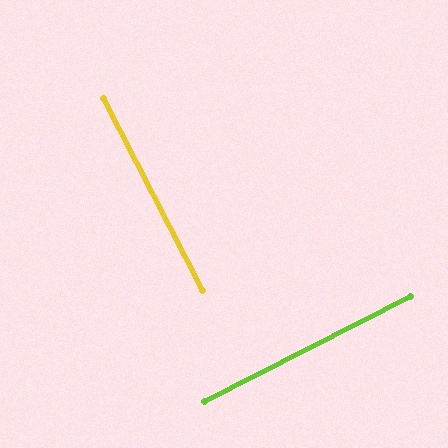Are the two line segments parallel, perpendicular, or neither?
Perpendicular — they meet at approximately 90°.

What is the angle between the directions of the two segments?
Approximately 90 degrees.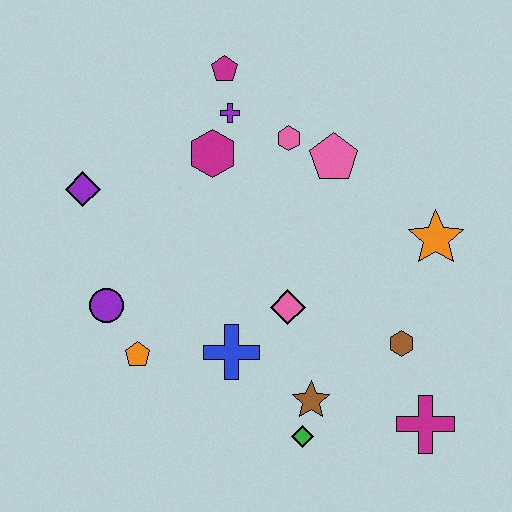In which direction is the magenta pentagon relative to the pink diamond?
The magenta pentagon is above the pink diamond.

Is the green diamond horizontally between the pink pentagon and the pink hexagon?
Yes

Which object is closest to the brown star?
The green diamond is closest to the brown star.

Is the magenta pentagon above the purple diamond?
Yes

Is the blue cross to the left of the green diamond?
Yes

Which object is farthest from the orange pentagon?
The orange star is farthest from the orange pentagon.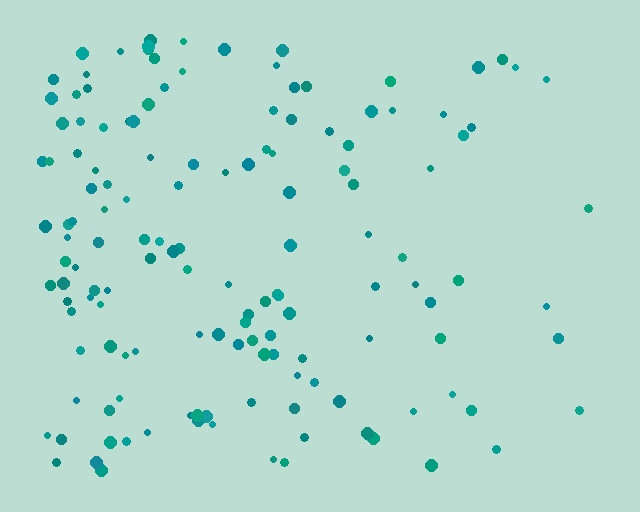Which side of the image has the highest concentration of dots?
The left.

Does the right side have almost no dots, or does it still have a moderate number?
Still a moderate number, just noticeably fewer than the left.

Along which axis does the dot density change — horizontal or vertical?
Horizontal.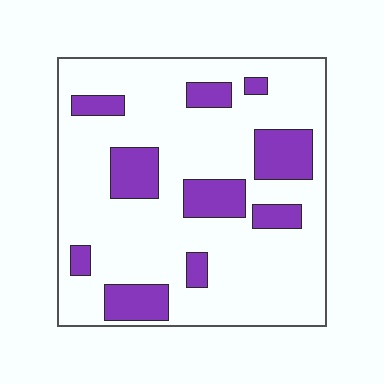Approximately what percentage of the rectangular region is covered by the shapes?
Approximately 20%.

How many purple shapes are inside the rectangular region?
10.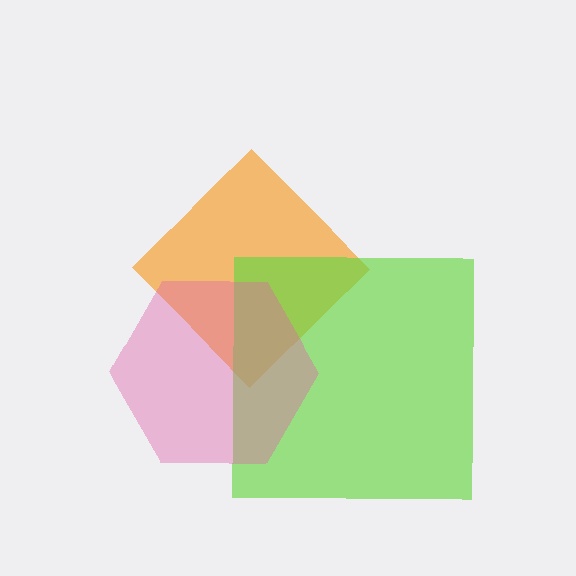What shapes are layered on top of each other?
The layered shapes are: an orange diamond, a lime square, a pink hexagon.